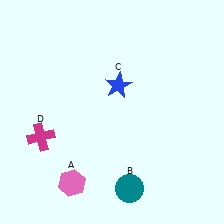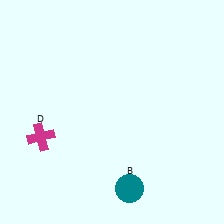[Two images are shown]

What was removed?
The blue star (C), the pink hexagon (A) were removed in Image 2.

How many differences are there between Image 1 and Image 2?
There are 2 differences between the two images.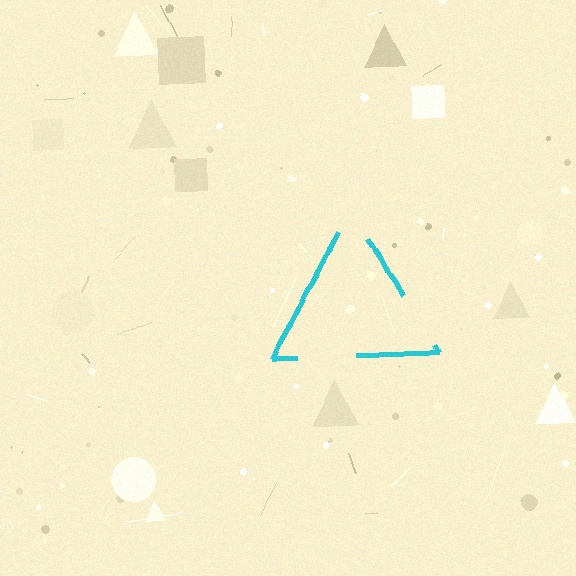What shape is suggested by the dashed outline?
The dashed outline suggests a triangle.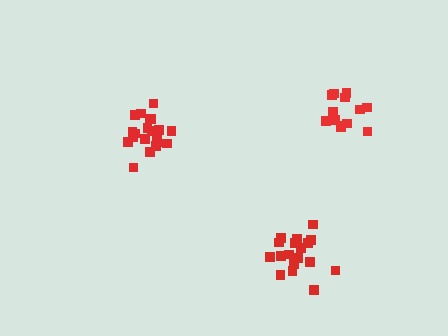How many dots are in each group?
Group 1: 14 dots, Group 2: 20 dots, Group 3: 18 dots (52 total).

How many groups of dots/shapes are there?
There are 3 groups.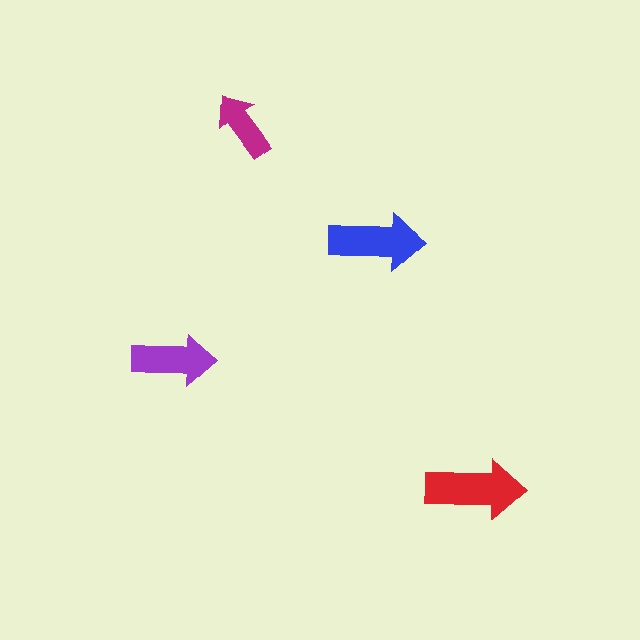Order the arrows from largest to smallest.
the red one, the blue one, the purple one, the magenta one.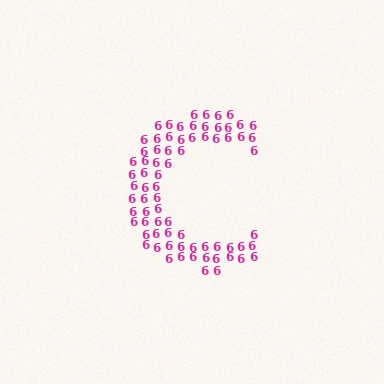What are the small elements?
The small elements are digit 6's.